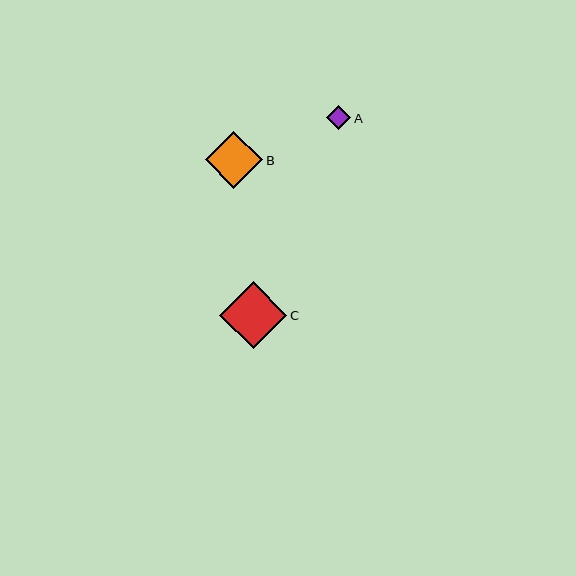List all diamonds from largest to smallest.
From largest to smallest: C, B, A.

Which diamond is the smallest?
Diamond A is the smallest with a size of approximately 25 pixels.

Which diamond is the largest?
Diamond C is the largest with a size of approximately 67 pixels.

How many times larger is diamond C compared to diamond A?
Diamond C is approximately 2.7 times the size of diamond A.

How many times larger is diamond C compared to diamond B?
Diamond C is approximately 1.2 times the size of diamond B.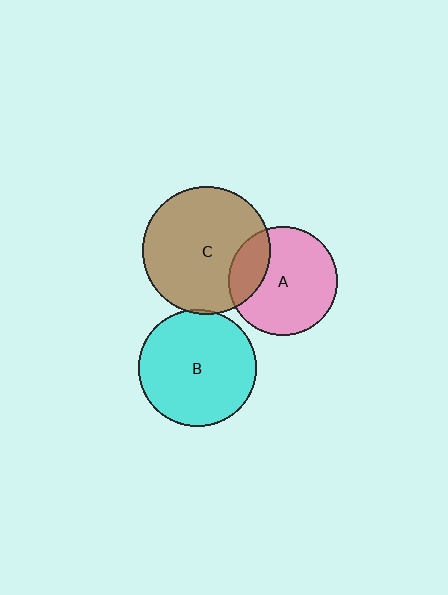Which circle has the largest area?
Circle C (brown).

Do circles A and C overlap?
Yes.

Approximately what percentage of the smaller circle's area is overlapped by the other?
Approximately 25%.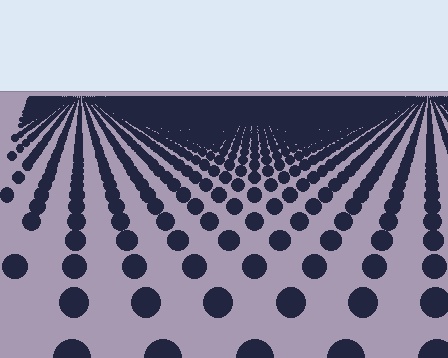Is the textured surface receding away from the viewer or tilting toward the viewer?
The surface is receding away from the viewer. Texture elements get smaller and denser toward the top.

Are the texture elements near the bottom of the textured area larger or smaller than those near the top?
Larger. Near the bottom, elements are closer to the viewer and appear at a bigger on-screen size.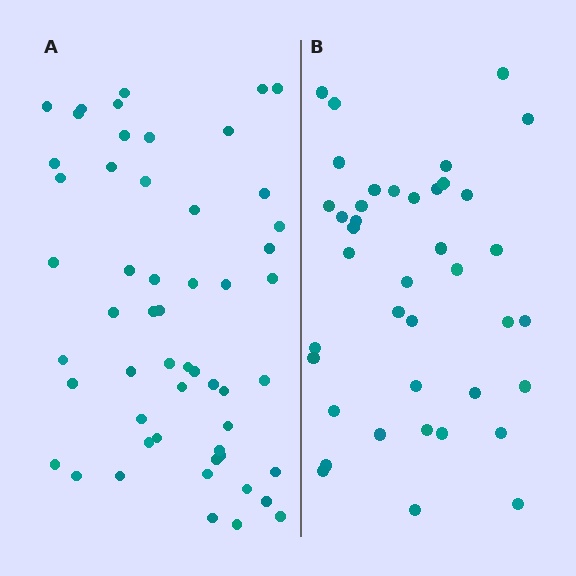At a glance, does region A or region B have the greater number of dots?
Region A (the left region) has more dots.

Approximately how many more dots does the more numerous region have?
Region A has approximately 15 more dots than region B.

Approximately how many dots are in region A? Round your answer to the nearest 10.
About 50 dots. (The exact count is 54, which rounds to 50.)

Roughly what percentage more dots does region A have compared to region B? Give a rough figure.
About 35% more.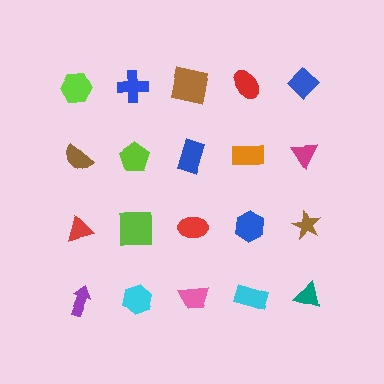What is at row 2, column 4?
An orange rectangle.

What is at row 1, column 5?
A blue diamond.